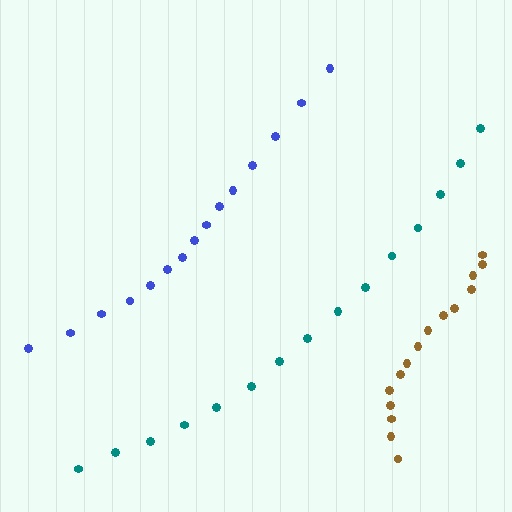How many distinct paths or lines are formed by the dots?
There are 3 distinct paths.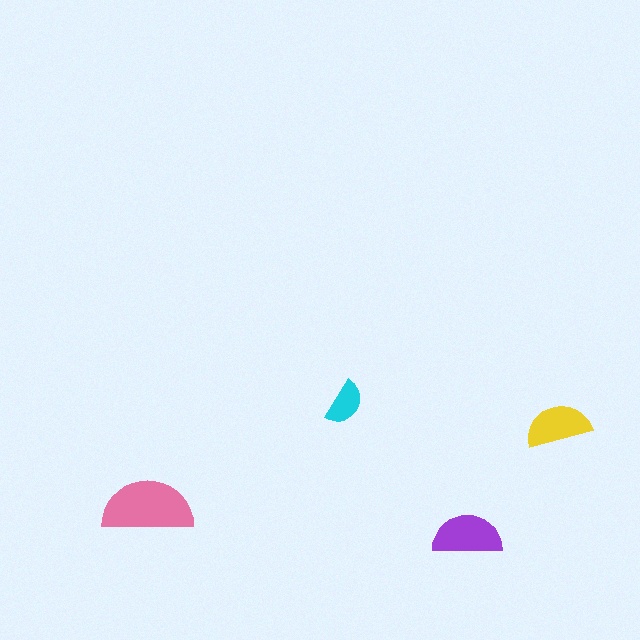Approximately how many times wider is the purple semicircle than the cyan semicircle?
About 1.5 times wider.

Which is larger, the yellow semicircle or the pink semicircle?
The pink one.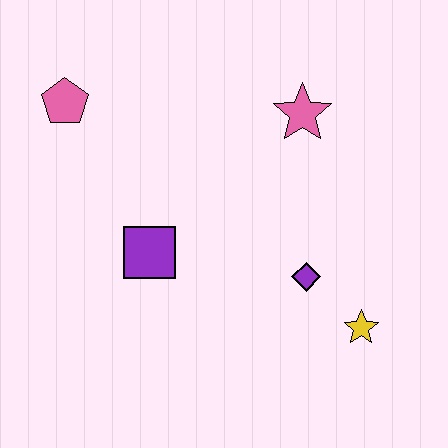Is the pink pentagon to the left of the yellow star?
Yes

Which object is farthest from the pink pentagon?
The yellow star is farthest from the pink pentagon.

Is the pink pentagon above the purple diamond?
Yes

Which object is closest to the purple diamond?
The yellow star is closest to the purple diamond.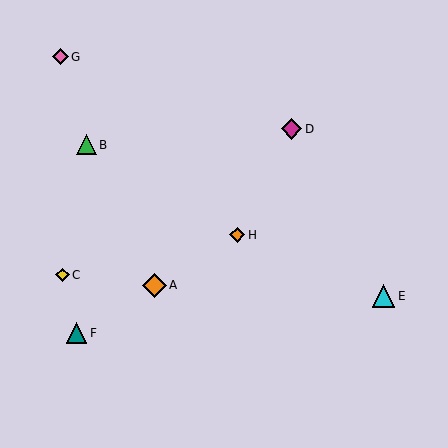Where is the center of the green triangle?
The center of the green triangle is at (86, 145).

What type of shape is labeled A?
Shape A is an orange diamond.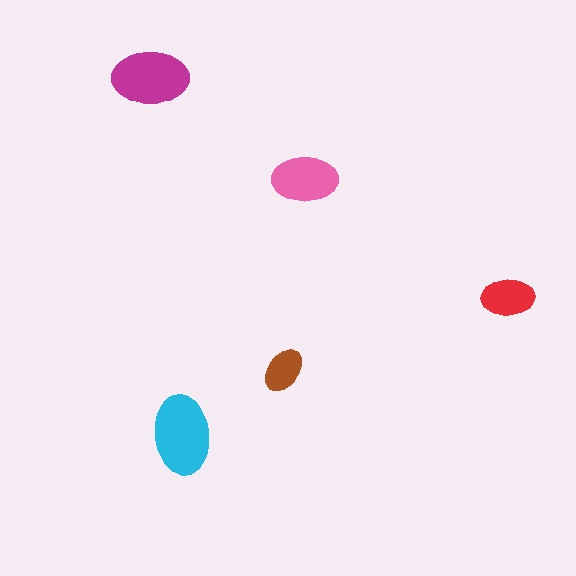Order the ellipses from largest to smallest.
the cyan one, the magenta one, the pink one, the red one, the brown one.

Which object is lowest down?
The cyan ellipse is bottommost.